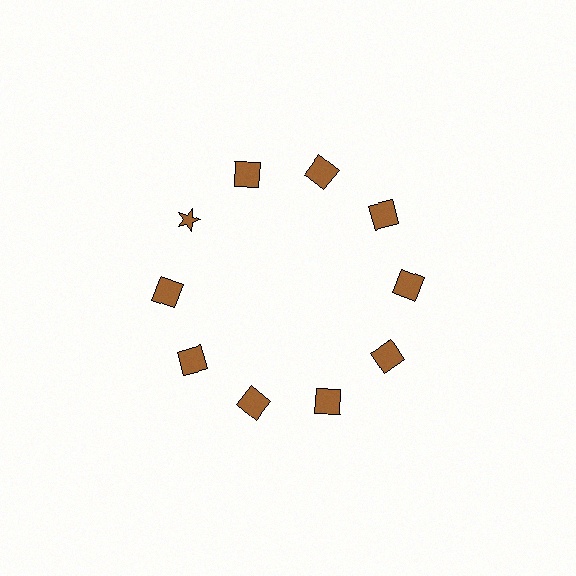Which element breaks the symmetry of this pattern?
The brown star at roughly the 10 o'clock position breaks the symmetry. All other shapes are brown squares.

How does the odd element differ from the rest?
It has a different shape: star instead of square.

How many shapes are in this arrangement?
There are 10 shapes arranged in a ring pattern.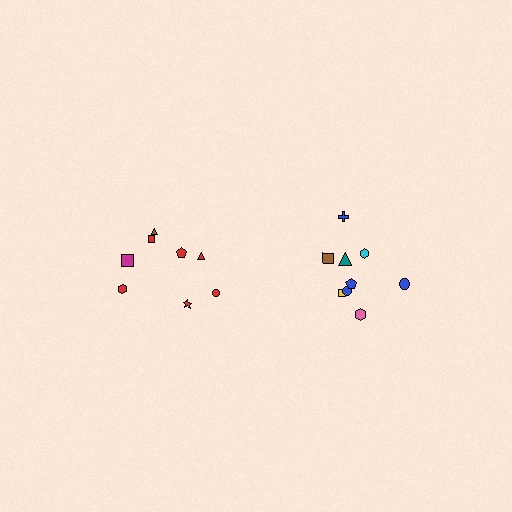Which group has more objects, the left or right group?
The right group.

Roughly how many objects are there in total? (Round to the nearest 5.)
Roughly 20 objects in total.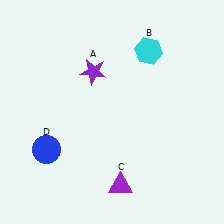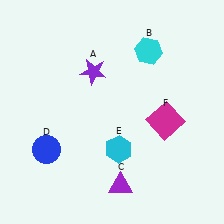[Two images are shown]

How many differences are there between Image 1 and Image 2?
There are 2 differences between the two images.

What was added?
A cyan hexagon (E), a magenta square (F) were added in Image 2.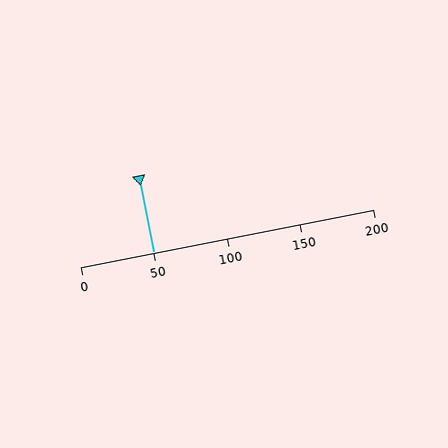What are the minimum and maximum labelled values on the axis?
The axis runs from 0 to 200.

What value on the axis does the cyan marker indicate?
The marker indicates approximately 50.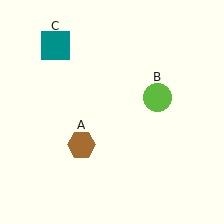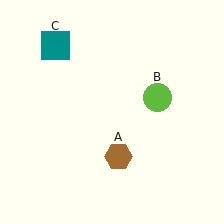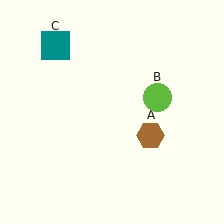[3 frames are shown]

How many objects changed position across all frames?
1 object changed position: brown hexagon (object A).